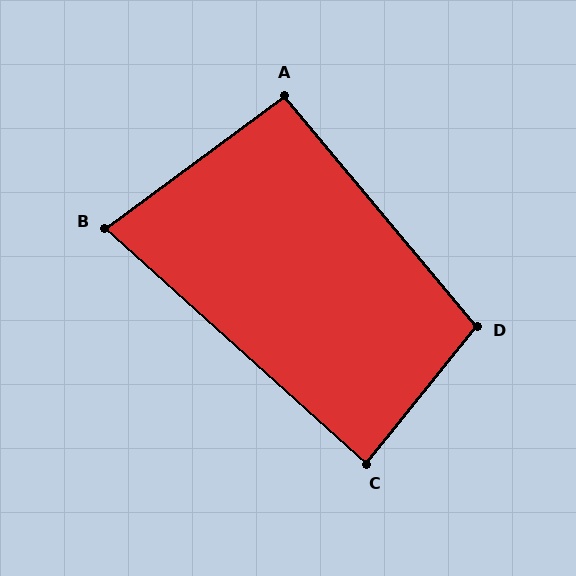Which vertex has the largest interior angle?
D, at approximately 101 degrees.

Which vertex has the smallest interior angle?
B, at approximately 79 degrees.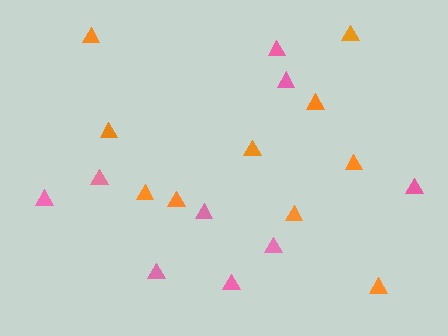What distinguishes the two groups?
There are 2 groups: one group of orange triangles (10) and one group of pink triangles (9).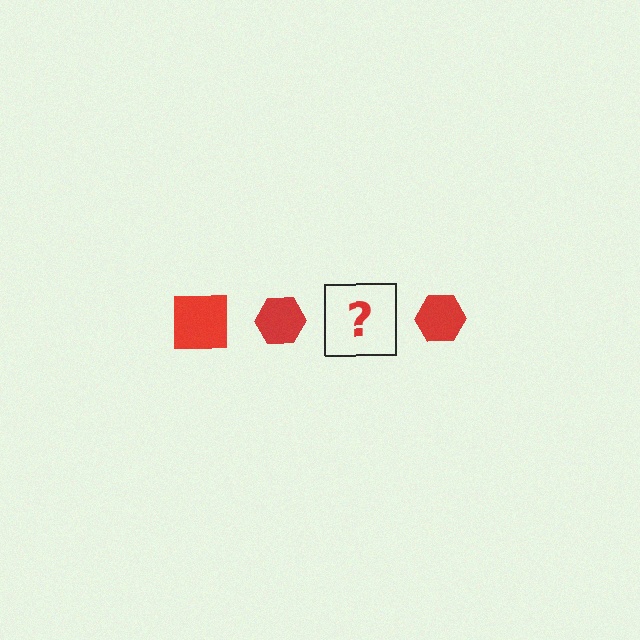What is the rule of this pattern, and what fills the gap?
The rule is that the pattern cycles through square, hexagon shapes in red. The gap should be filled with a red square.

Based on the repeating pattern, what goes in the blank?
The blank should be a red square.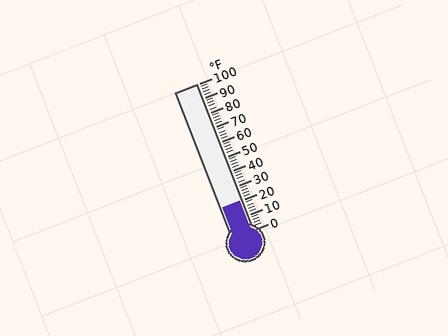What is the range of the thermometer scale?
The thermometer scale ranges from 0°F to 100°F.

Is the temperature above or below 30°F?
The temperature is below 30°F.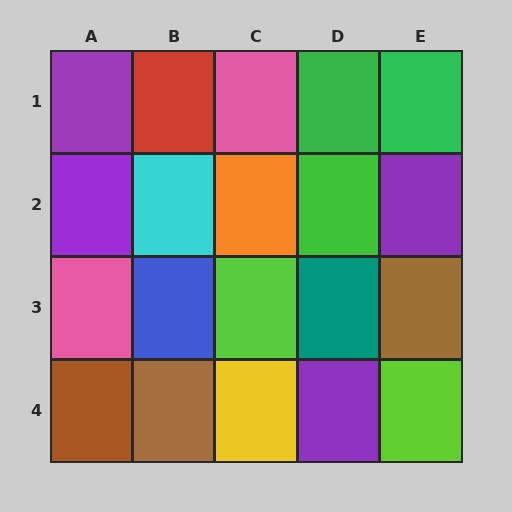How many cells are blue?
1 cell is blue.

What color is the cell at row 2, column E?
Purple.